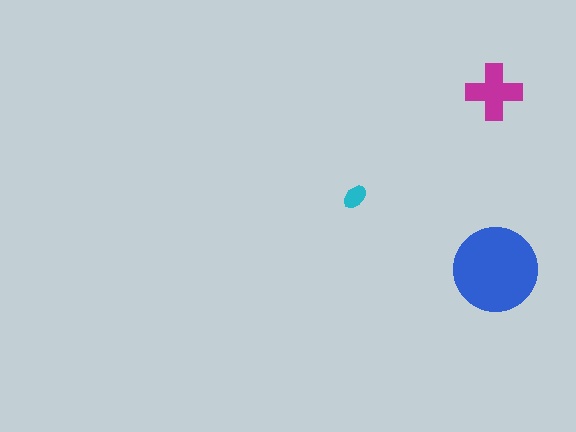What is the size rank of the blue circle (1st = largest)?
1st.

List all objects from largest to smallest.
The blue circle, the magenta cross, the cyan ellipse.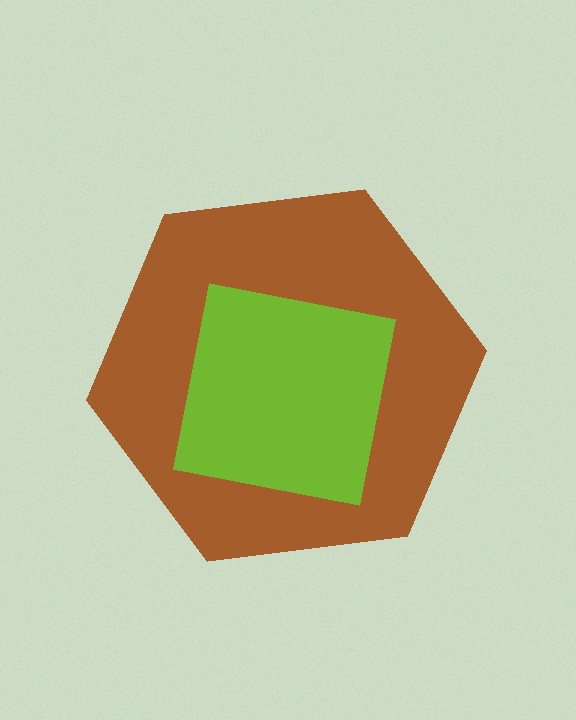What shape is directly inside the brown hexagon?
The lime square.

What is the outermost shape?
The brown hexagon.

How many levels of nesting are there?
2.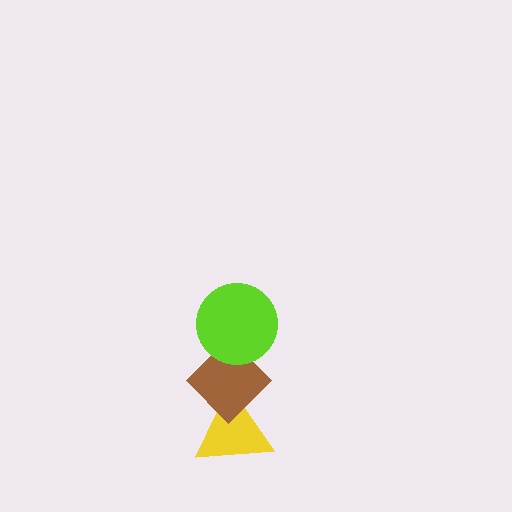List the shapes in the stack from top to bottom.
From top to bottom: the lime circle, the brown diamond, the yellow triangle.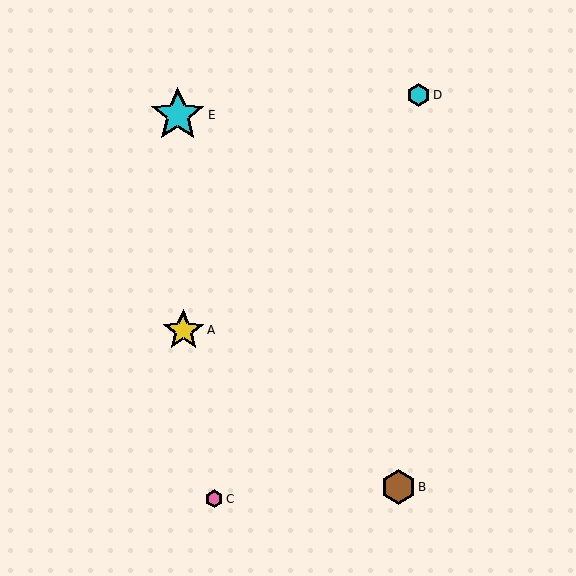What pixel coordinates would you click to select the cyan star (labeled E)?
Click at (178, 115) to select the cyan star E.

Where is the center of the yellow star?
The center of the yellow star is at (183, 330).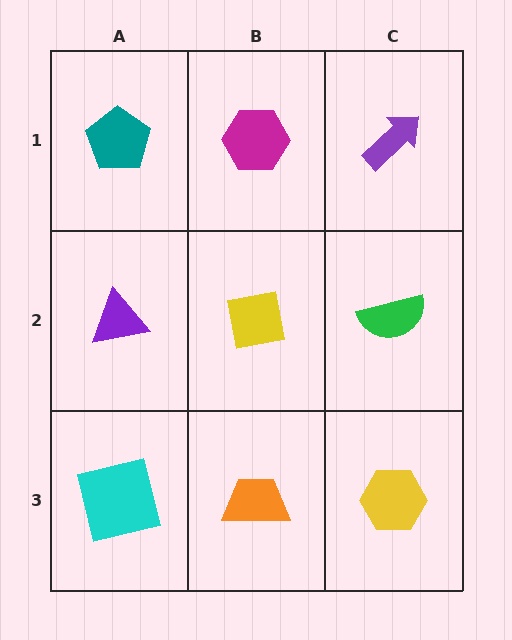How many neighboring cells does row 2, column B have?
4.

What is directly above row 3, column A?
A purple triangle.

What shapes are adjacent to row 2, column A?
A teal pentagon (row 1, column A), a cyan square (row 3, column A), a yellow square (row 2, column B).